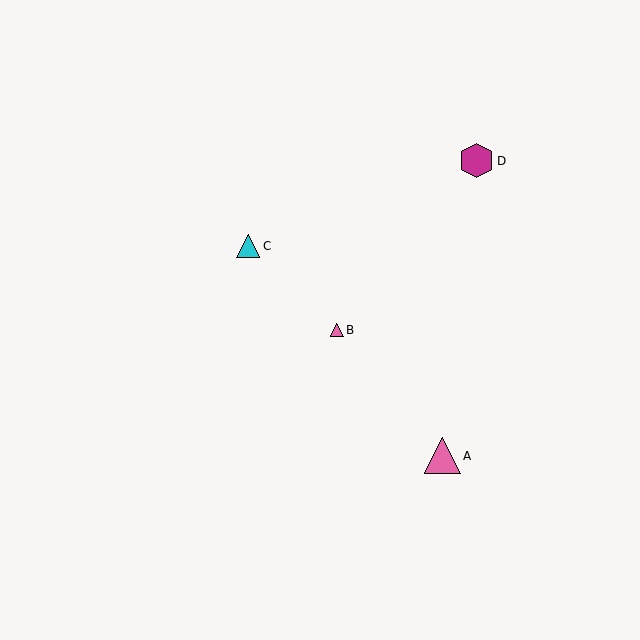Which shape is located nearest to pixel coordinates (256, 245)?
The cyan triangle (labeled C) at (248, 246) is nearest to that location.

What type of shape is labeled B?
Shape B is a pink triangle.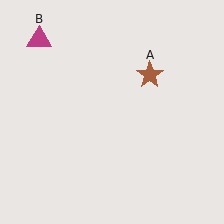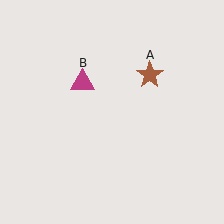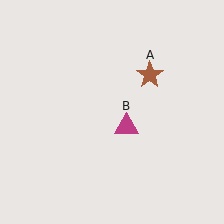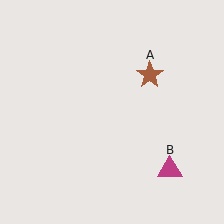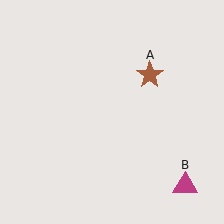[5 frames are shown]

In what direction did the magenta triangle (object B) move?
The magenta triangle (object B) moved down and to the right.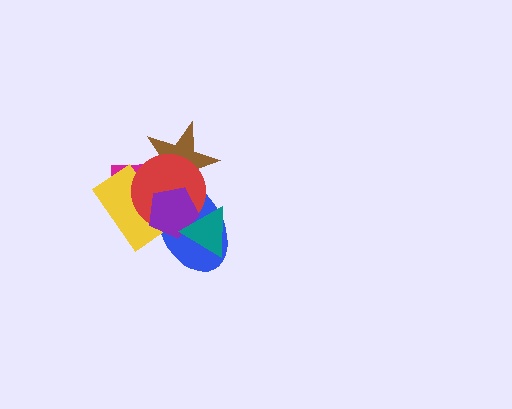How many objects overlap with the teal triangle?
3 objects overlap with the teal triangle.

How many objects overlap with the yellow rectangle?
5 objects overlap with the yellow rectangle.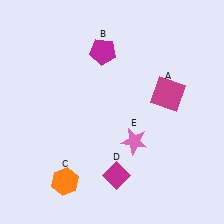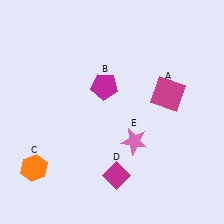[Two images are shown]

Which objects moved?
The objects that moved are: the magenta pentagon (B), the orange hexagon (C).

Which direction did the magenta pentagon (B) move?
The magenta pentagon (B) moved down.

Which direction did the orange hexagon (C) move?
The orange hexagon (C) moved left.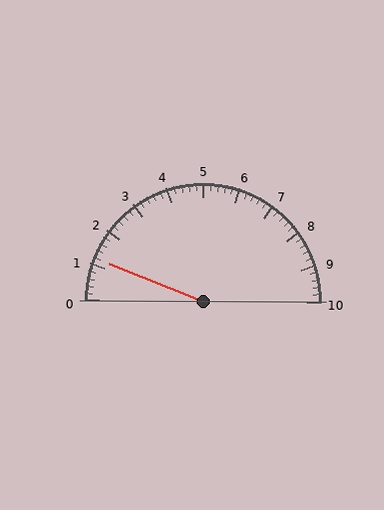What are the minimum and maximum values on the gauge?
The gauge ranges from 0 to 10.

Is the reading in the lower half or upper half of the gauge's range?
The reading is in the lower half of the range (0 to 10).